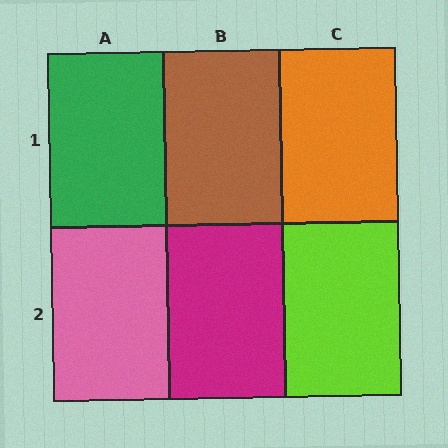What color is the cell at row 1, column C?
Orange.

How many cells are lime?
1 cell is lime.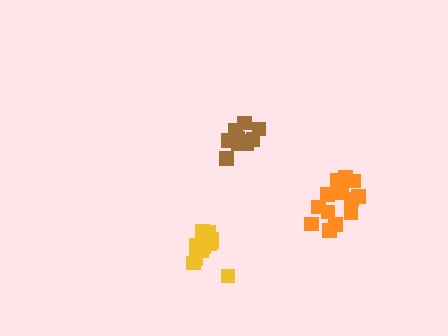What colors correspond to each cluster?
The clusters are colored: orange, yellow, brown.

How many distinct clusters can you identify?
There are 3 distinct clusters.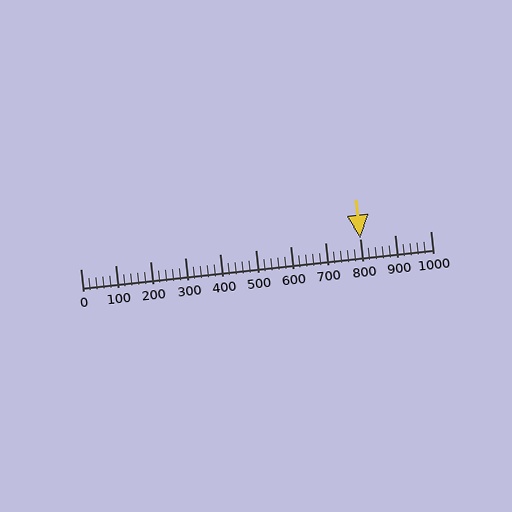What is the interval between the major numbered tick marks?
The major tick marks are spaced 100 units apart.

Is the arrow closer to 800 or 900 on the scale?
The arrow is closer to 800.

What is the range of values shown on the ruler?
The ruler shows values from 0 to 1000.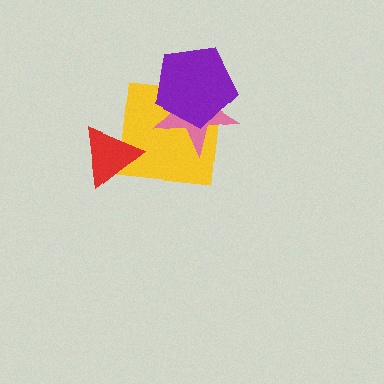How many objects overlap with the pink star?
2 objects overlap with the pink star.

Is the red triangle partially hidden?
No, no other shape covers it.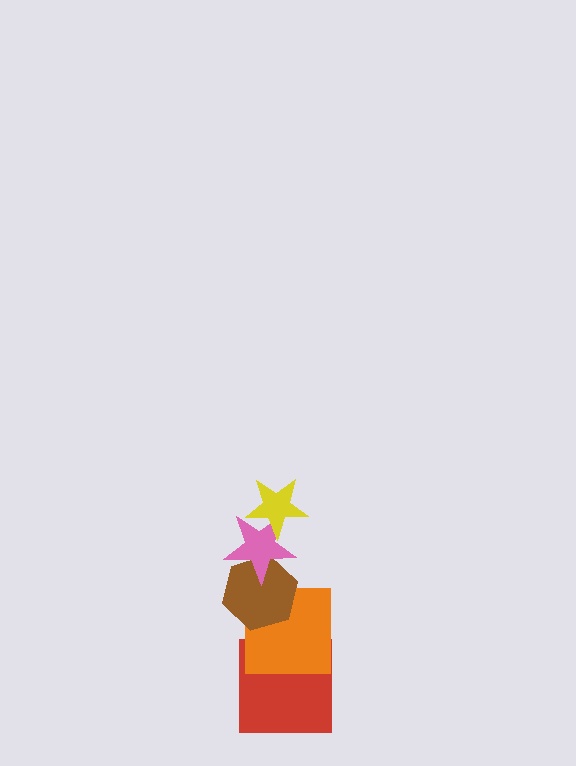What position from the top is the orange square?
The orange square is 4th from the top.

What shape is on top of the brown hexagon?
The pink star is on top of the brown hexagon.